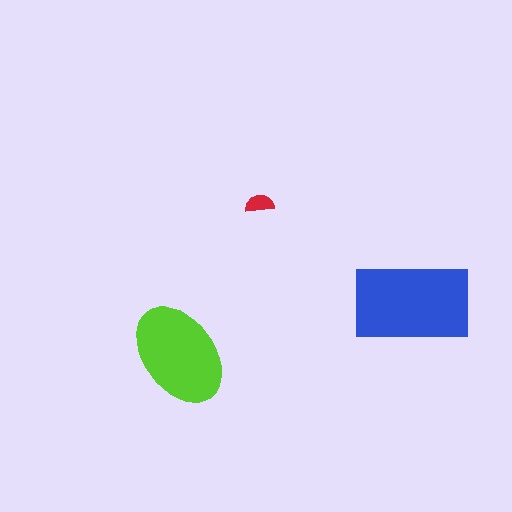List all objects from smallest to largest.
The red semicircle, the lime ellipse, the blue rectangle.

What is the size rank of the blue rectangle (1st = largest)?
1st.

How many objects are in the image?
There are 3 objects in the image.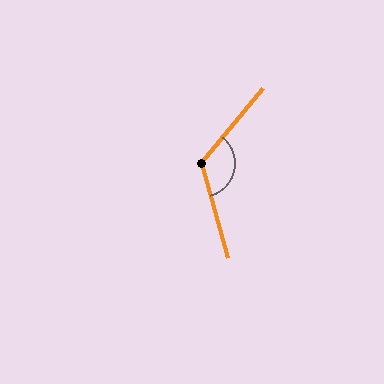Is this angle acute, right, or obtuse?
It is obtuse.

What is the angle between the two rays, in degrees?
Approximately 125 degrees.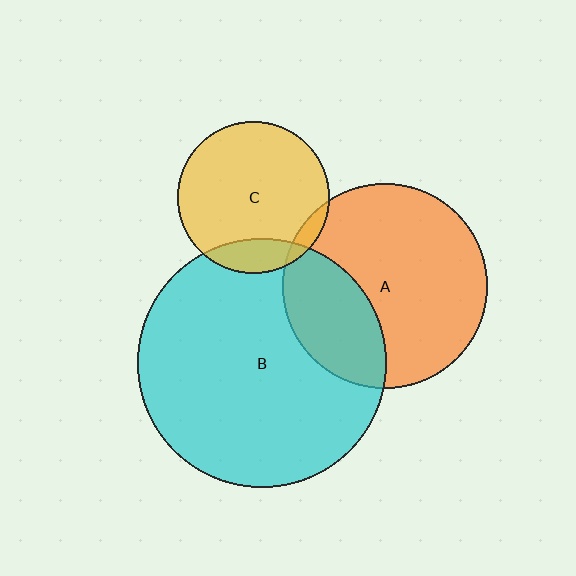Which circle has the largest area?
Circle B (cyan).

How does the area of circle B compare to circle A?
Approximately 1.5 times.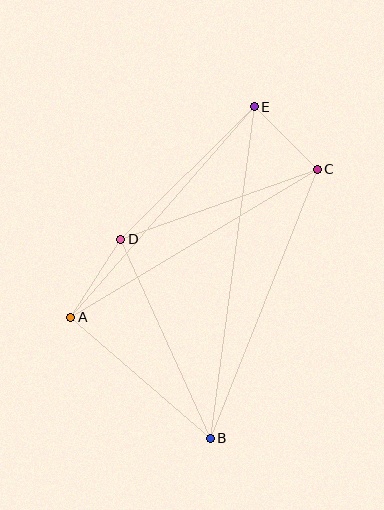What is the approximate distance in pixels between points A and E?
The distance between A and E is approximately 279 pixels.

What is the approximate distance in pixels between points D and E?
The distance between D and E is approximately 188 pixels.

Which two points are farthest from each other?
Points B and E are farthest from each other.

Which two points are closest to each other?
Points C and E are closest to each other.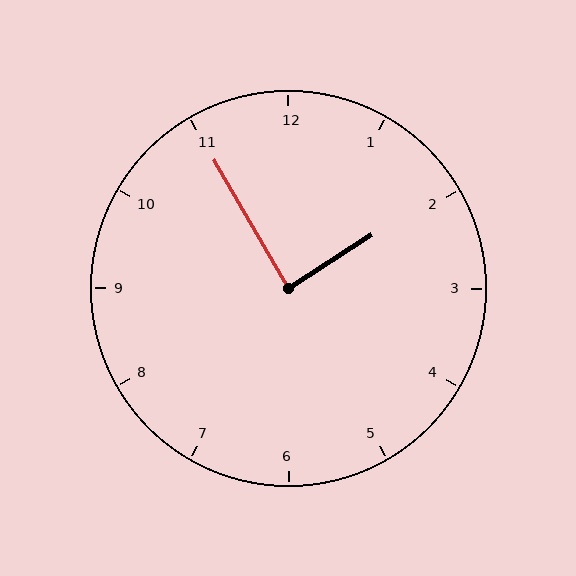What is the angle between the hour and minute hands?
Approximately 88 degrees.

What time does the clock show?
1:55.